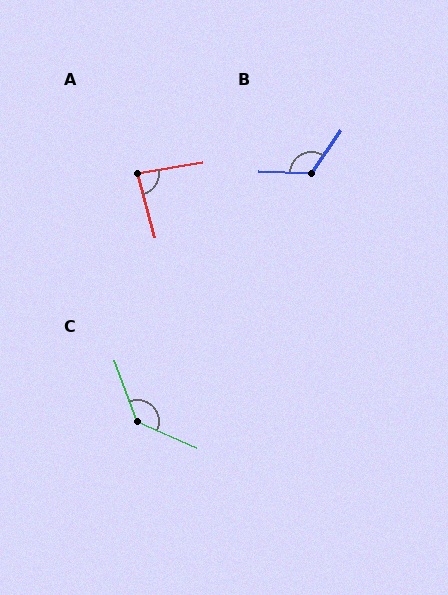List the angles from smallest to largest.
A (85°), B (121°), C (134°).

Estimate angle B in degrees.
Approximately 121 degrees.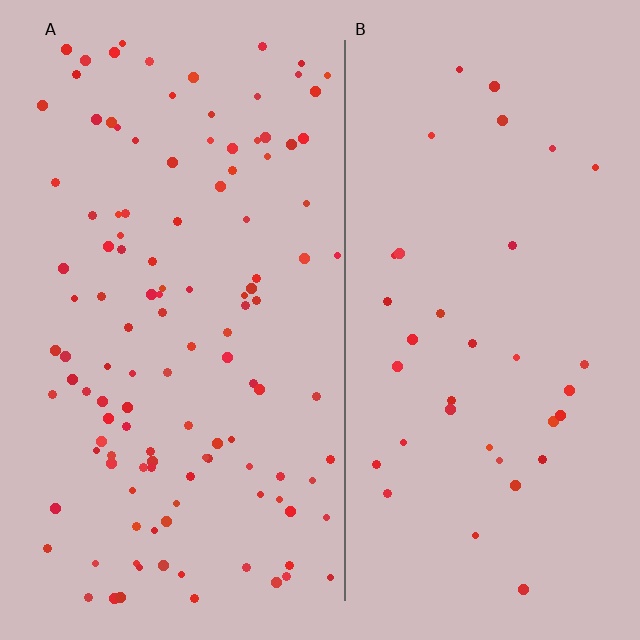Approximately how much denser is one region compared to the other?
Approximately 3.3× — region A over region B.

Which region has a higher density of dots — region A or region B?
A (the left).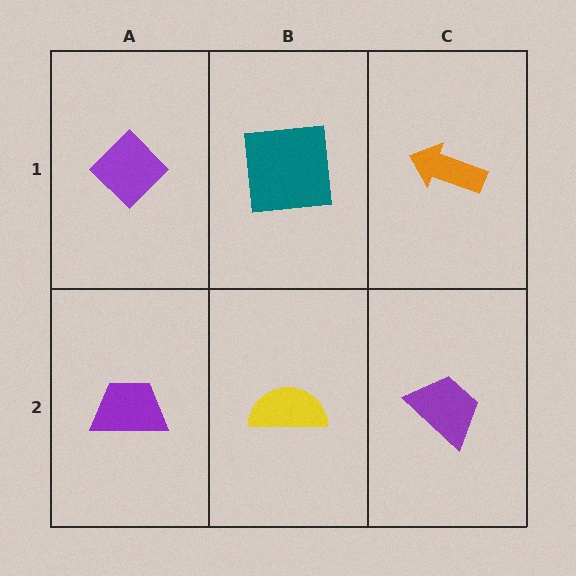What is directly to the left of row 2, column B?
A purple trapezoid.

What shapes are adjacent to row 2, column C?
An orange arrow (row 1, column C), a yellow semicircle (row 2, column B).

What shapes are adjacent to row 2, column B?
A teal square (row 1, column B), a purple trapezoid (row 2, column A), a purple trapezoid (row 2, column C).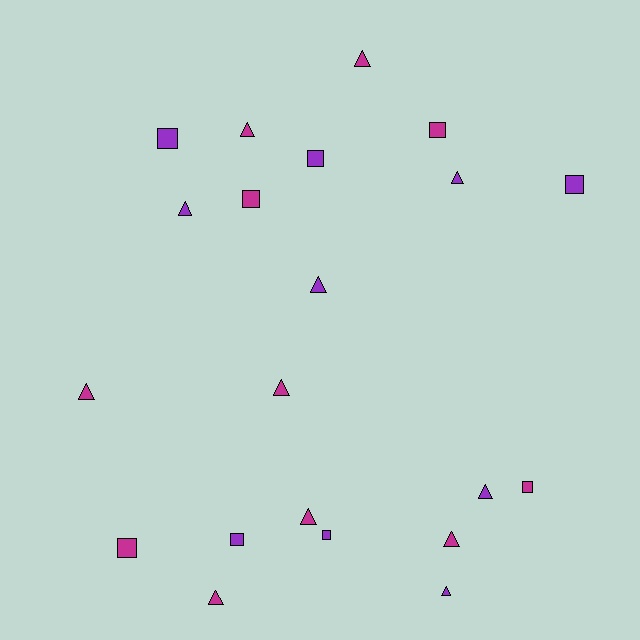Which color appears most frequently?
Magenta, with 11 objects.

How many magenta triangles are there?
There are 7 magenta triangles.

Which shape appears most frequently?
Triangle, with 12 objects.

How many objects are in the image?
There are 21 objects.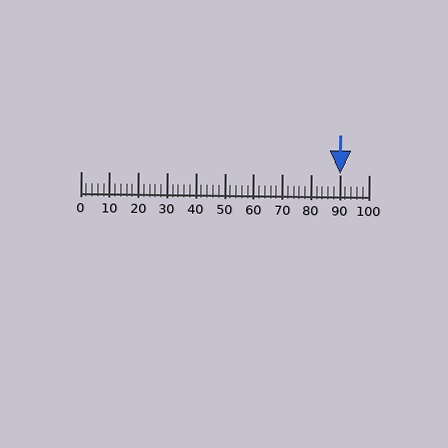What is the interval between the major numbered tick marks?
The major tick marks are spaced 10 units apart.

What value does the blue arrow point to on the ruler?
The blue arrow points to approximately 90.